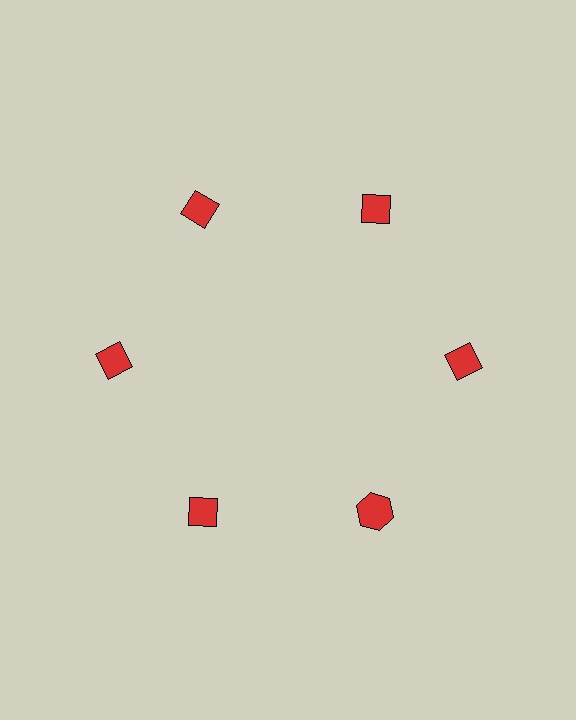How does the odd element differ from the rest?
It has a different shape: hexagon instead of diamond.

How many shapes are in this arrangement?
There are 6 shapes arranged in a ring pattern.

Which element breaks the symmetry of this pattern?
The red hexagon at roughly the 5 o'clock position breaks the symmetry. All other shapes are red diamonds.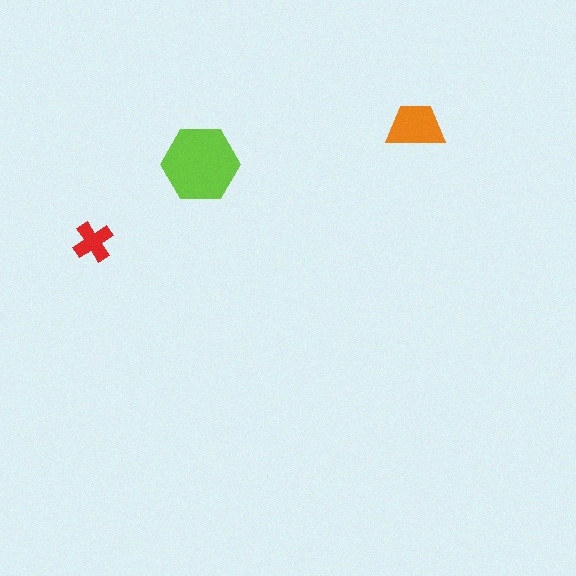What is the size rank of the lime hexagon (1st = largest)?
1st.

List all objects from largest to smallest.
The lime hexagon, the orange trapezoid, the red cross.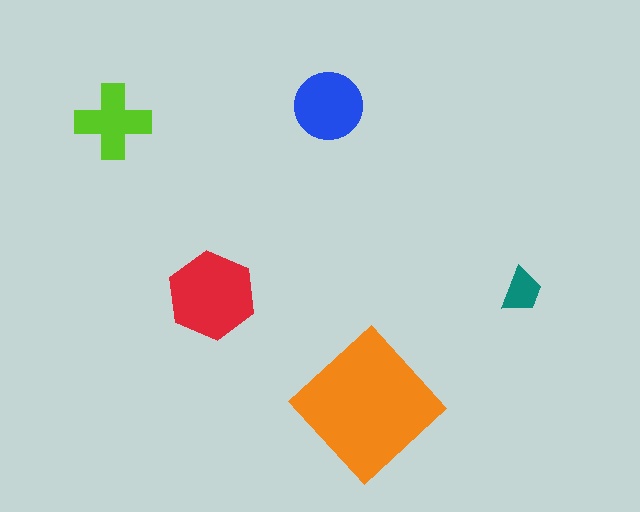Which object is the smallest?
The teal trapezoid.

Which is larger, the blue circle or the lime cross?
The blue circle.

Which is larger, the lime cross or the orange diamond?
The orange diamond.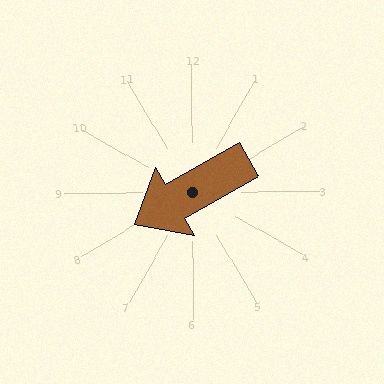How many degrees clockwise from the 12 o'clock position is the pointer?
Approximately 240 degrees.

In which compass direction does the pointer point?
Southwest.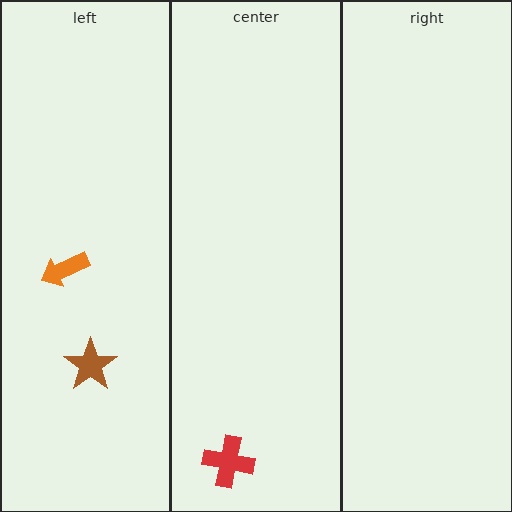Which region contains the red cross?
The center region.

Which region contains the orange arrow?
The left region.